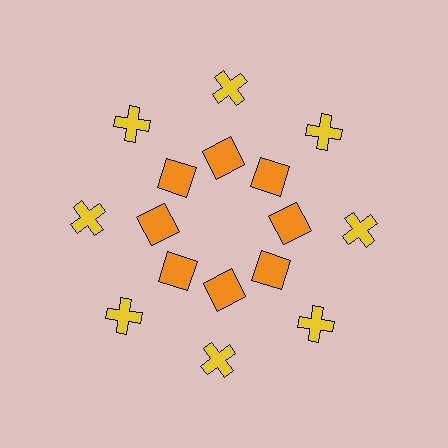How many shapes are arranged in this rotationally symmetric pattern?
There are 16 shapes, arranged in 8 groups of 2.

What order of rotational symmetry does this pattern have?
This pattern has 8-fold rotational symmetry.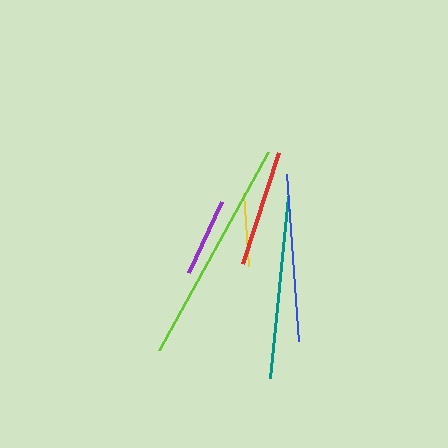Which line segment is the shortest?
The yellow line is the shortest at approximately 73 pixels.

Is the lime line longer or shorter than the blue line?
The lime line is longer than the blue line.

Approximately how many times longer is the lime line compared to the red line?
The lime line is approximately 1.9 times the length of the red line.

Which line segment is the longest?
The lime line is the longest at approximately 226 pixels.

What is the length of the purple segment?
The purple segment is approximately 78 pixels long.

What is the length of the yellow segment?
The yellow segment is approximately 73 pixels long.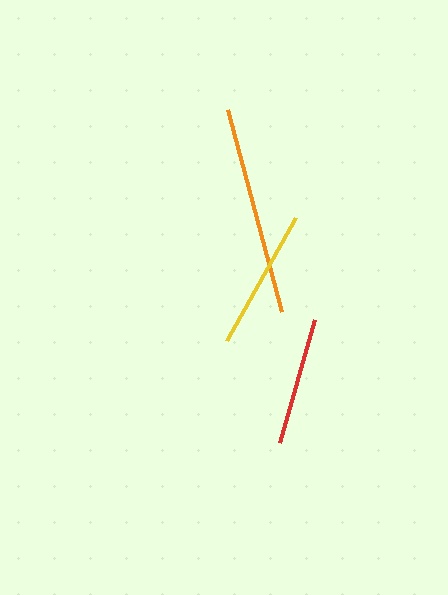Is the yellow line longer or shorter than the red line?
The yellow line is longer than the red line.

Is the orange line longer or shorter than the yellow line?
The orange line is longer than the yellow line.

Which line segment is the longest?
The orange line is the longest at approximately 209 pixels.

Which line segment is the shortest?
The red line is the shortest at approximately 128 pixels.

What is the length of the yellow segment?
The yellow segment is approximately 141 pixels long.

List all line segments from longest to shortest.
From longest to shortest: orange, yellow, red.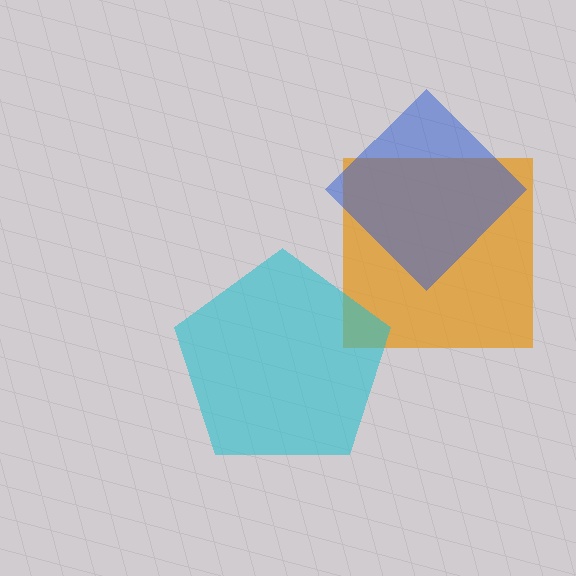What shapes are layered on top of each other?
The layered shapes are: an orange square, a cyan pentagon, a blue diamond.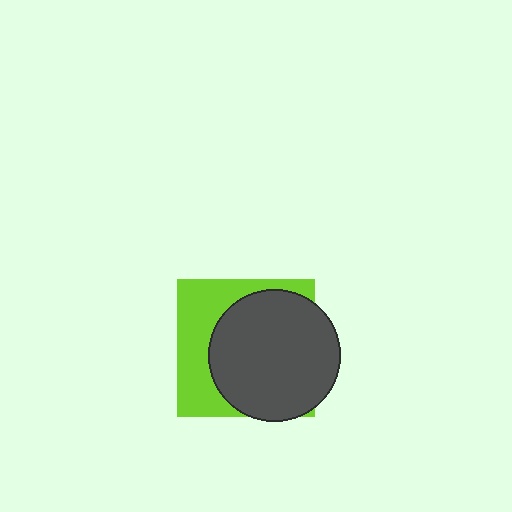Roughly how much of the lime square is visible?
A small part of it is visible (roughly 38%).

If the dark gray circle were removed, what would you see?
You would see the complete lime square.